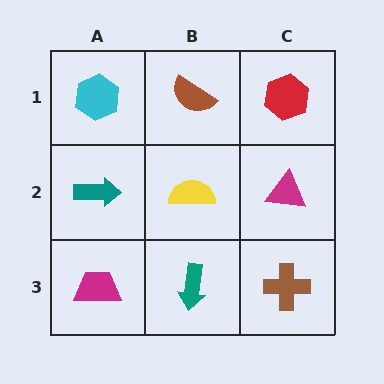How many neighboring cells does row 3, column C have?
2.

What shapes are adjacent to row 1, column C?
A magenta triangle (row 2, column C), a brown semicircle (row 1, column B).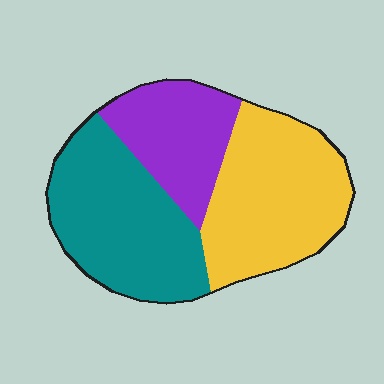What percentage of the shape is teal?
Teal covers 38% of the shape.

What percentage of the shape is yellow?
Yellow takes up about three eighths (3/8) of the shape.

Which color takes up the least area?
Purple, at roughly 25%.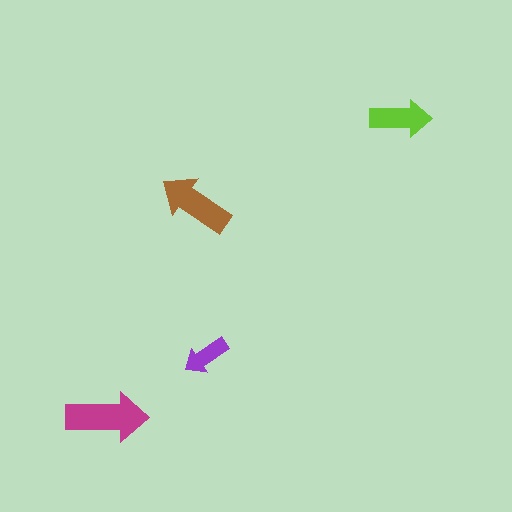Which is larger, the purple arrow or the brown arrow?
The brown one.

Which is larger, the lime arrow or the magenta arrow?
The magenta one.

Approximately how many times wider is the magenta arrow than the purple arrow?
About 1.5 times wider.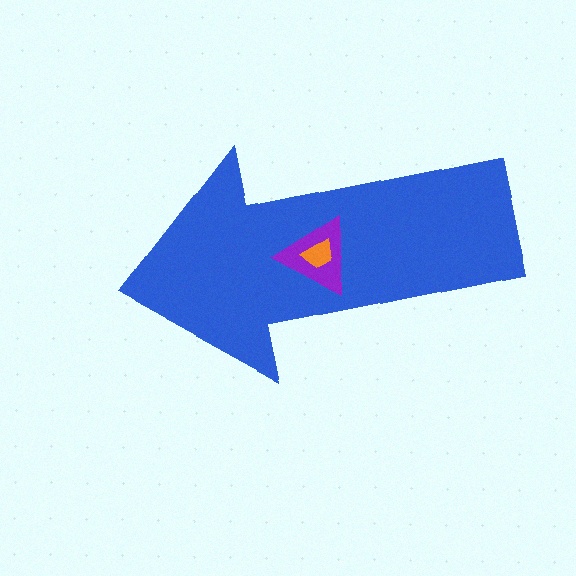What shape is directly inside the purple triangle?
The orange trapezoid.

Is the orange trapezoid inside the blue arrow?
Yes.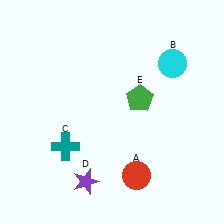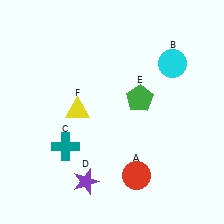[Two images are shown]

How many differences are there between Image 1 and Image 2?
There is 1 difference between the two images.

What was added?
A yellow triangle (F) was added in Image 2.